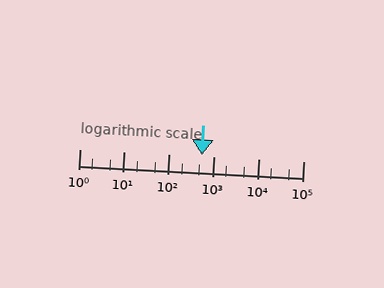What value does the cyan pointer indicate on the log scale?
The pointer indicates approximately 540.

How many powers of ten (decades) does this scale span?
The scale spans 5 decades, from 1 to 100000.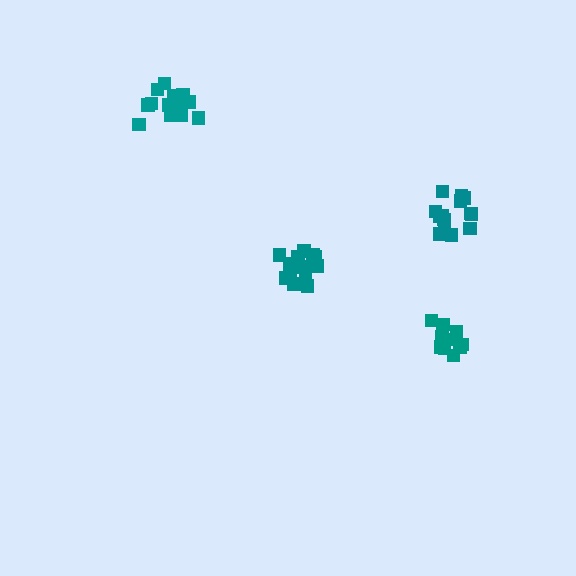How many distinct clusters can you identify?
There are 4 distinct clusters.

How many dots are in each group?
Group 1: 13 dots, Group 2: 15 dots, Group 3: 15 dots, Group 4: 14 dots (57 total).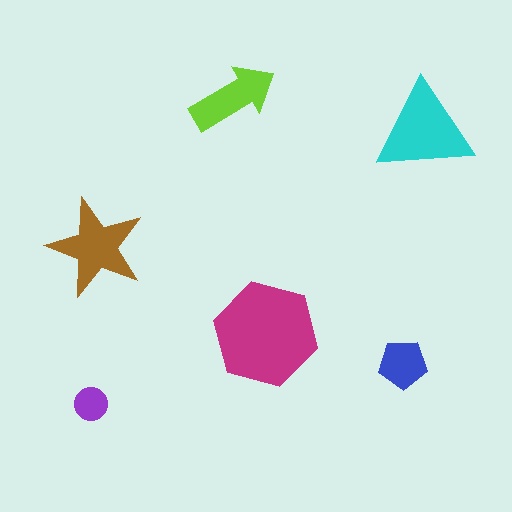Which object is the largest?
The magenta hexagon.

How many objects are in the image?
There are 6 objects in the image.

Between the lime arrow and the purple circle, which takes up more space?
The lime arrow.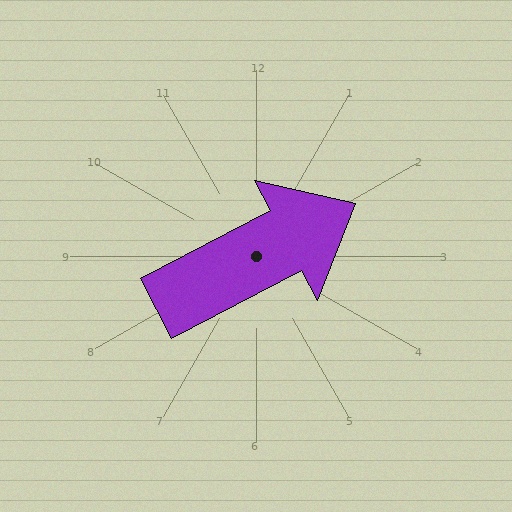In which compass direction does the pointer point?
Northeast.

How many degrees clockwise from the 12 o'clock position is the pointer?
Approximately 62 degrees.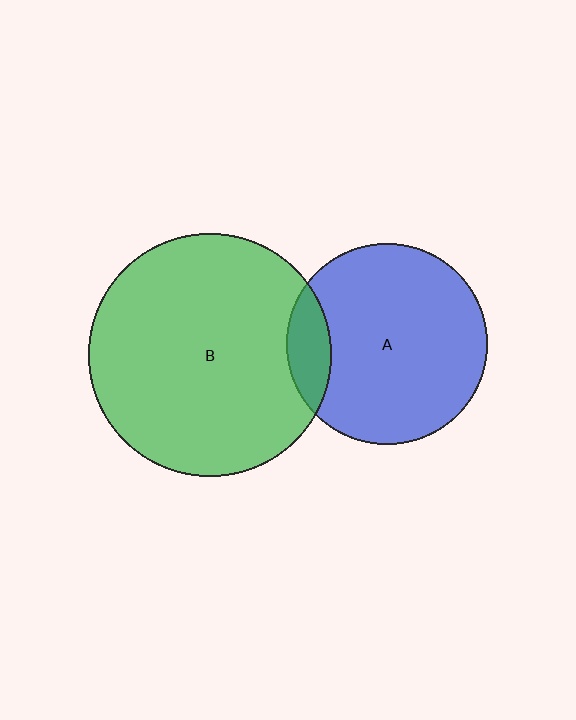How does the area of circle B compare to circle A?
Approximately 1.5 times.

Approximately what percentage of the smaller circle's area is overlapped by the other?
Approximately 15%.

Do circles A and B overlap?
Yes.